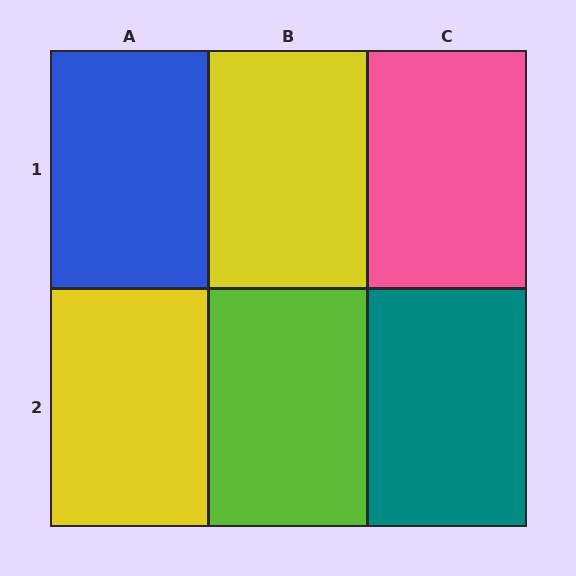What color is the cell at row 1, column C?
Pink.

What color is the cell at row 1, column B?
Yellow.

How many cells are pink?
1 cell is pink.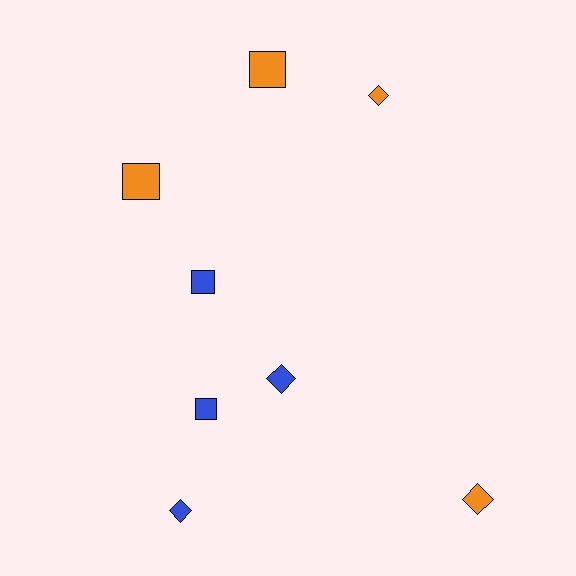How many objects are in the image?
There are 8 objects.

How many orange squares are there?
There are 2 orange squares.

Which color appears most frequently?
Blue, with 4 objects.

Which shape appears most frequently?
Diamond, with 4 objects.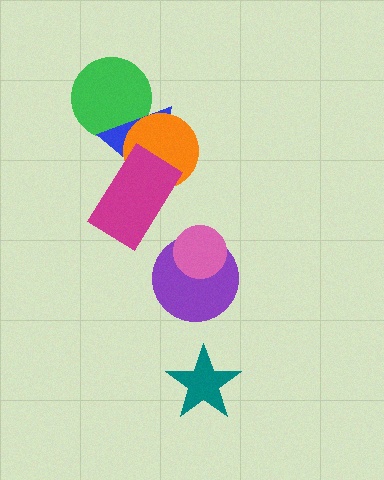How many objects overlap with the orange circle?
2 objects overlap with the orange circle.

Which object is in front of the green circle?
The blue triangle is in front of the green circle.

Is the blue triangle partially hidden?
Yes, it is partially covered by another shape.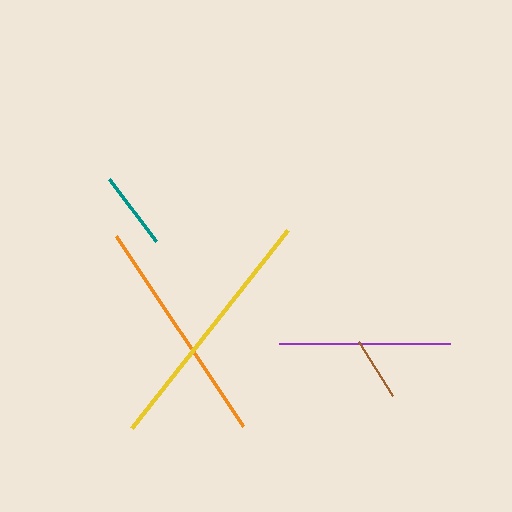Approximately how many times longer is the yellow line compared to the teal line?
The yellow line is approximately 3.2 times the length of the teal line.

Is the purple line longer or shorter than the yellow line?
The yellow line is longer than the purple line.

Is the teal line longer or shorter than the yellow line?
The yellow line is longer than the teal line.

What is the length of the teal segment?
The teal segment is approximately 78 pixels long.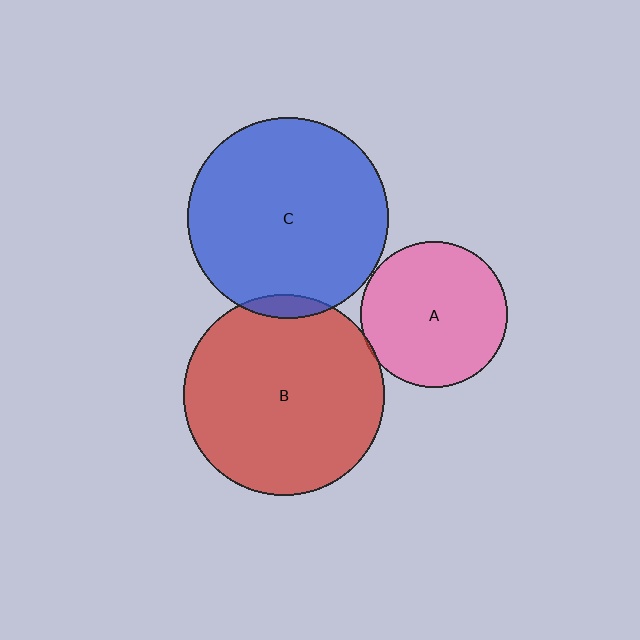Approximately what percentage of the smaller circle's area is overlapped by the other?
Approximately 5%.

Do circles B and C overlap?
Yes.